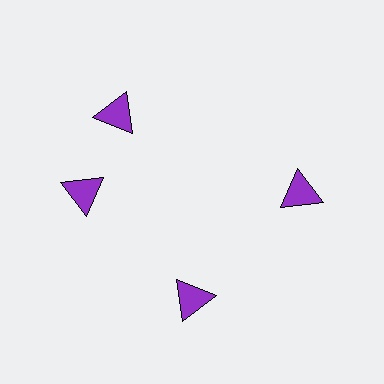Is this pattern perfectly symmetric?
No. The 4 purple triangles are arranged in a ring, but one element near the 12 o'clock position is rotated out of alignment along the ring, breaking the 4-fold rotational symmetry.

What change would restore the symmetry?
The symmetry would be restored by rotating it back into even spacing with its neighbors so that all 4 triangles sit at equal angles and equal distance from the center.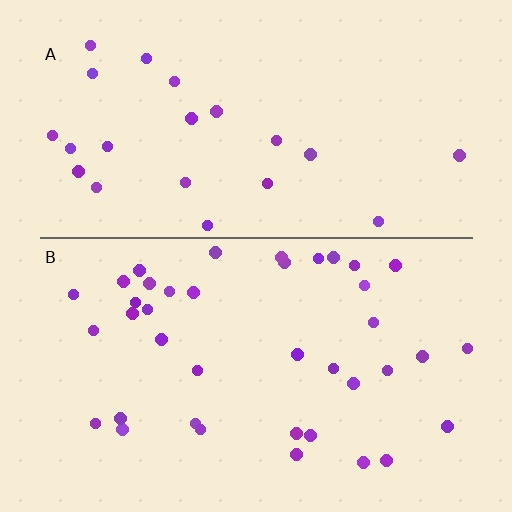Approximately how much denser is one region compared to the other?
Approximately 1.8× — region B over region A.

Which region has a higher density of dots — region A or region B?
B (the bottom).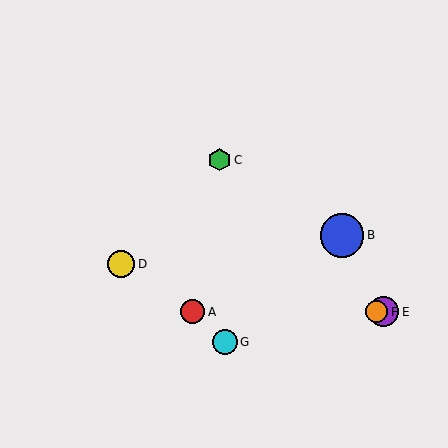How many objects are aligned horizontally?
3 objects (A, E, F) are aligned horizontally.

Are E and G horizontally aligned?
No, E is at y≈312 and G is at y≈342.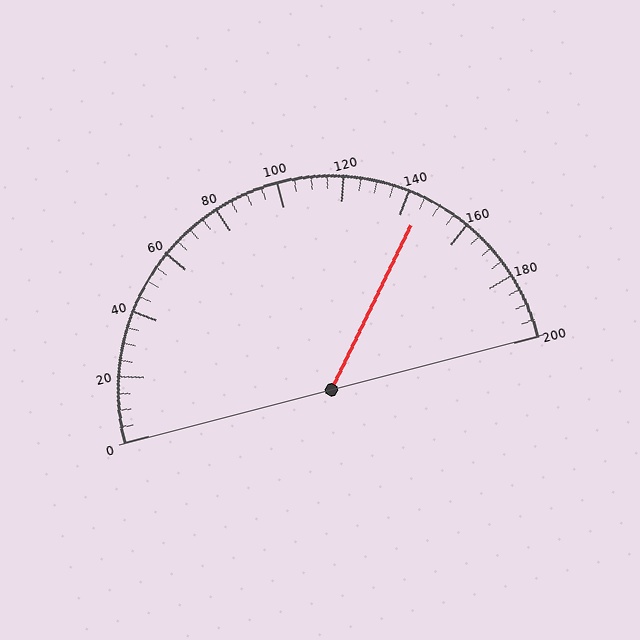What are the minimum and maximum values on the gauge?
The gauge ranges from 0 to 200.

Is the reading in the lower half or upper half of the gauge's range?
The reading is in the upper half of the range (0 to 200).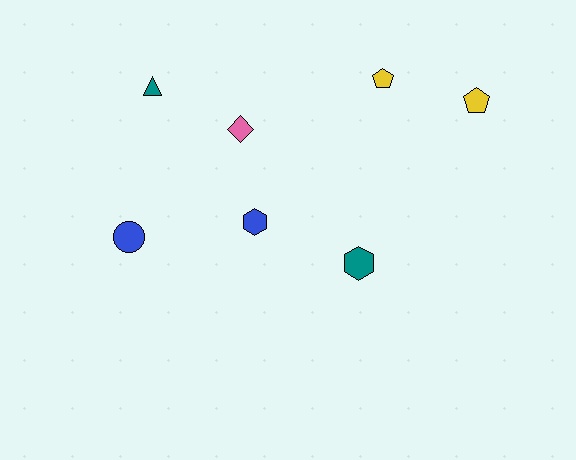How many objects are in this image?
There are 7 objects.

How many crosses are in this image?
There are no crosses.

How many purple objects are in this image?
There are no purple objects.